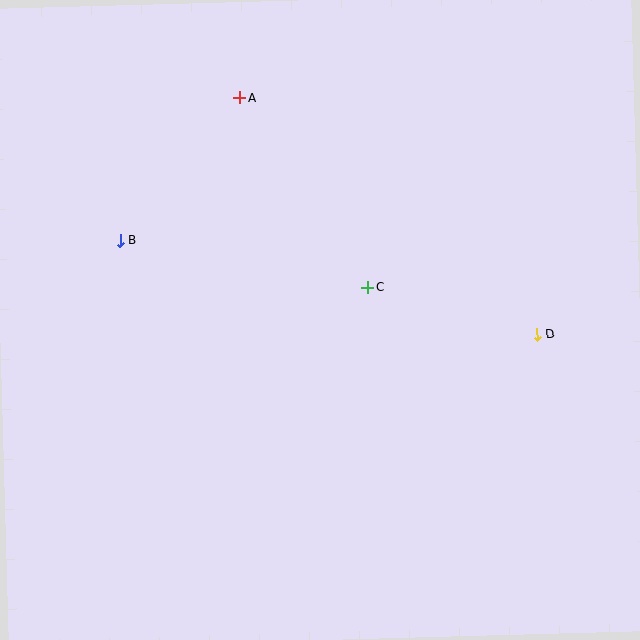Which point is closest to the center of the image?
Point C at (368, 287) is closest to the center.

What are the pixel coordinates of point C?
Point C is at (368, 287).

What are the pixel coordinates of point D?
Point D is at (537, 334).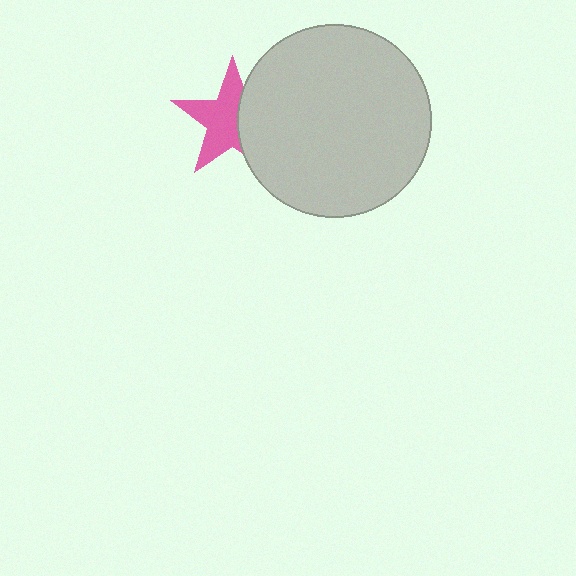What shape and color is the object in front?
The object in front is a light gray circle.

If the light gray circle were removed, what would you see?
You would see the complete pink star.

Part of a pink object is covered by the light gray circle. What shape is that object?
It is a star.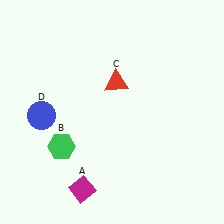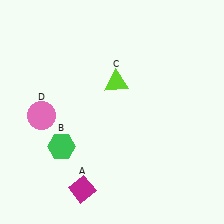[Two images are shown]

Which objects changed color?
C changed from red to lime. D changed from blue to pink.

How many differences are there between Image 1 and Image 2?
There are 2 differences between the two images.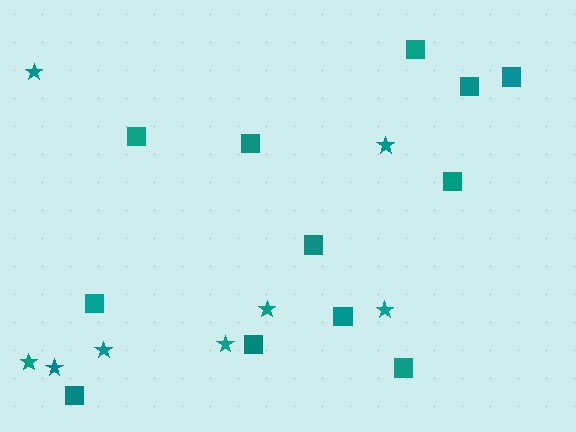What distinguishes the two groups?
There are 2 groups: one group of squares (12) and one group of stars (8).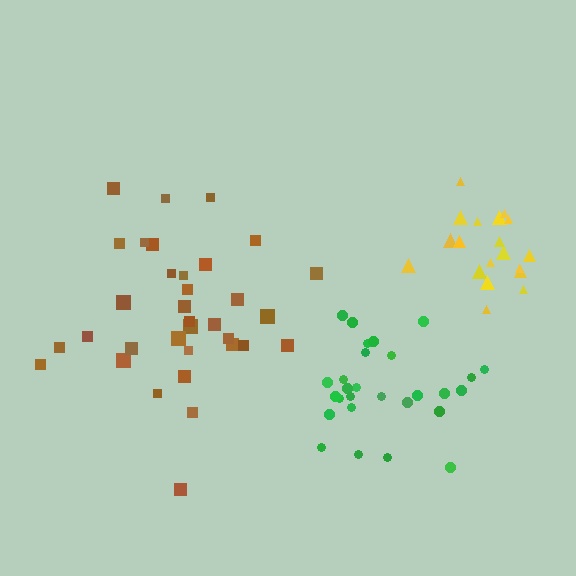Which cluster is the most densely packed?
Yellow.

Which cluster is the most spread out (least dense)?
Green.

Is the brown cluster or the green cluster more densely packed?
Brown.